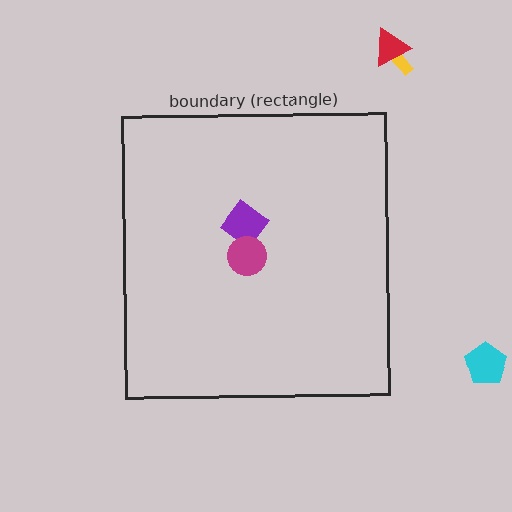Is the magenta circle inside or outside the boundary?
Inside.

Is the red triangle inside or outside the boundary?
Outside.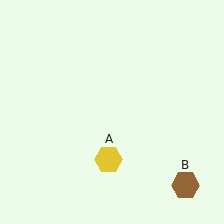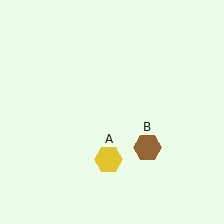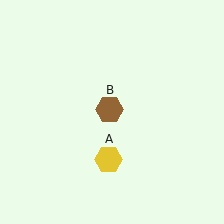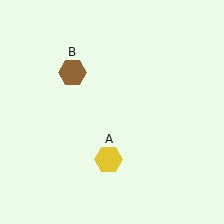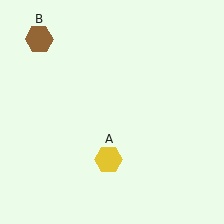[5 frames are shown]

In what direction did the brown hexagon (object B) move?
The brown hexagon (object B) moved up and to the left.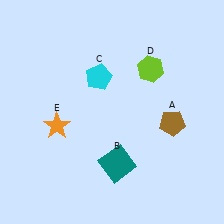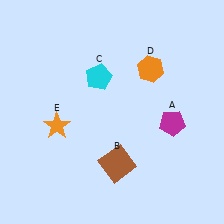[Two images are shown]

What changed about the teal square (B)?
In Image 1, B is teal. In Image 2, it changed to brown.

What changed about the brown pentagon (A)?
In Image 1, A is brown. In Image 2, it changed to magenta.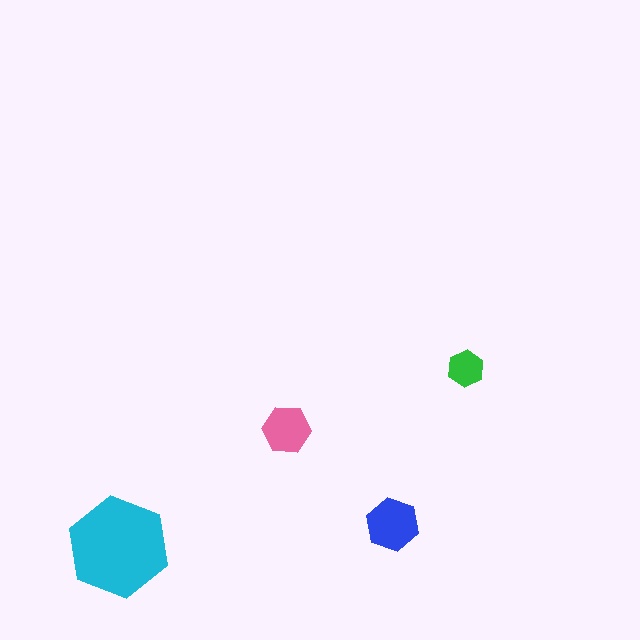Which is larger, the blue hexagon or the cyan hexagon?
The cyan one.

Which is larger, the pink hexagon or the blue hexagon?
The blue one.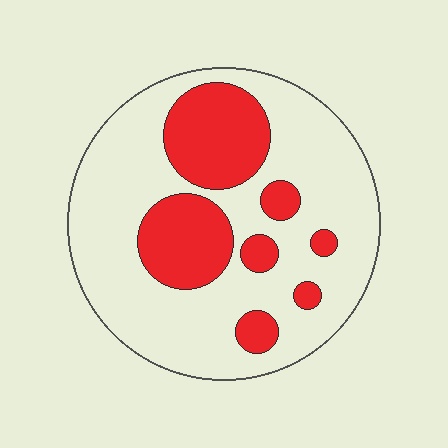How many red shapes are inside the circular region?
7.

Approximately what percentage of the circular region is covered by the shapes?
Approximately 30%.